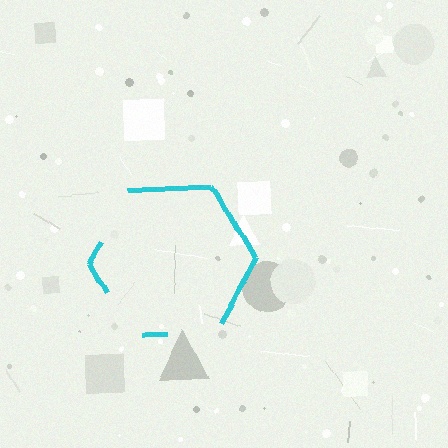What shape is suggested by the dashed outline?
The dashed outline suggests a hexagon.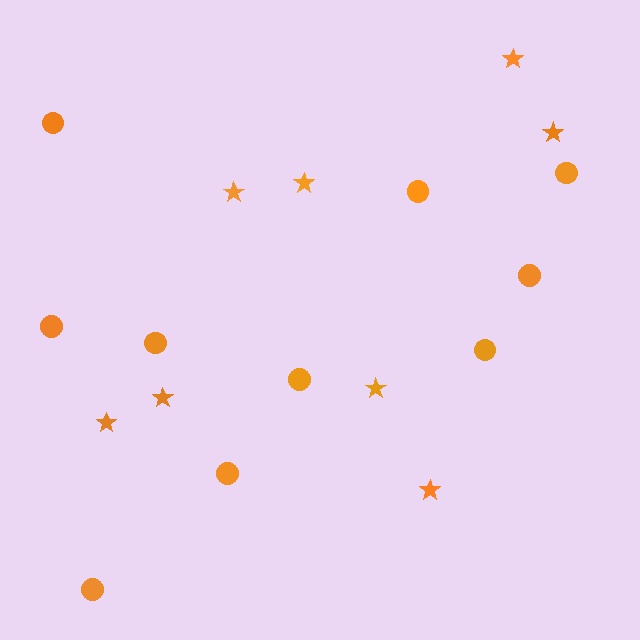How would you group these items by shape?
There are 2 groups: one group of stars (8) and one group of circles (10).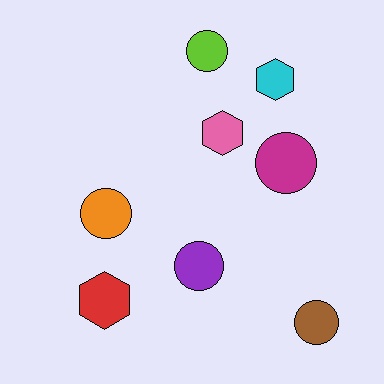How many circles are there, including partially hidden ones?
There are 5 circles.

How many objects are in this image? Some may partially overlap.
There are 8 objects.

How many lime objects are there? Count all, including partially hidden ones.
There is 1 lime object.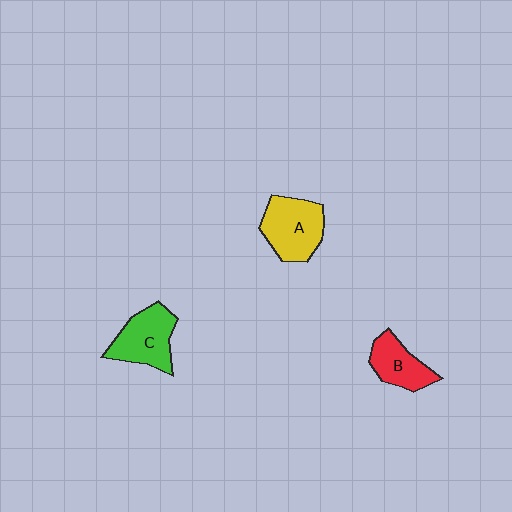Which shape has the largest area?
Shape A (yellow).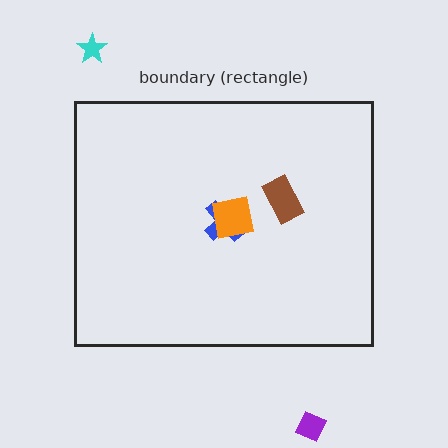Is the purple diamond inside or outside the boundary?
Outside.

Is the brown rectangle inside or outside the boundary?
Inside.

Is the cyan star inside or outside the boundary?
Outside.